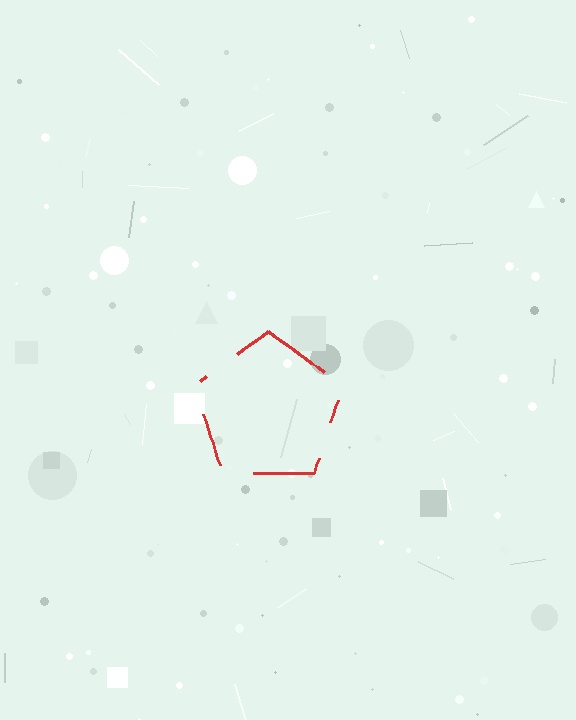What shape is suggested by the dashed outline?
The dashed outline suggests a pentagon.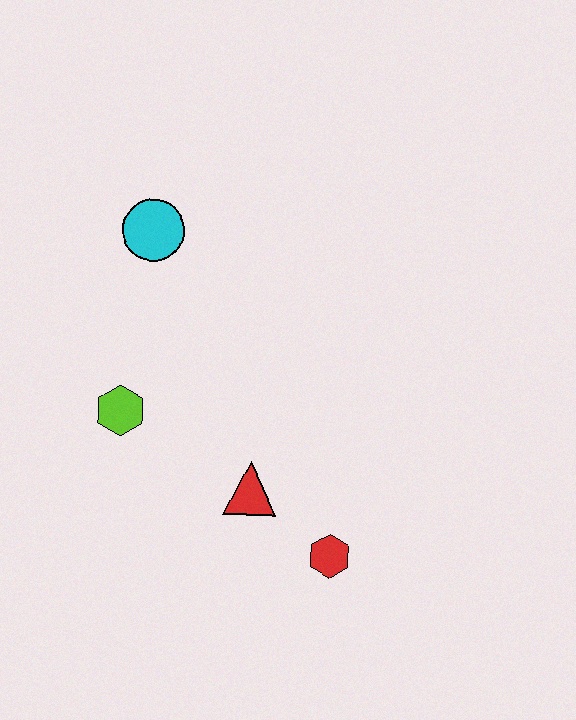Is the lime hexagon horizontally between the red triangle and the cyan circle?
No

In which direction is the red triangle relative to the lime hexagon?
The red triangle is to the right of the lime hexagon.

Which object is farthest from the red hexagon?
The cyan circle is farthest from the red hexagon.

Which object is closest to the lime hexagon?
The red triangle is closest to the lime hexagon.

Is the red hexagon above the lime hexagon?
No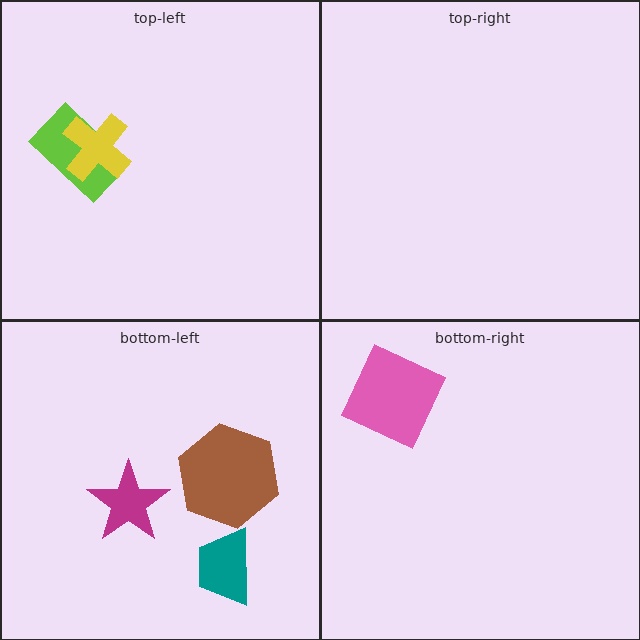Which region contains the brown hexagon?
The bottom-left region.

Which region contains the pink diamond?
The bottom-right region.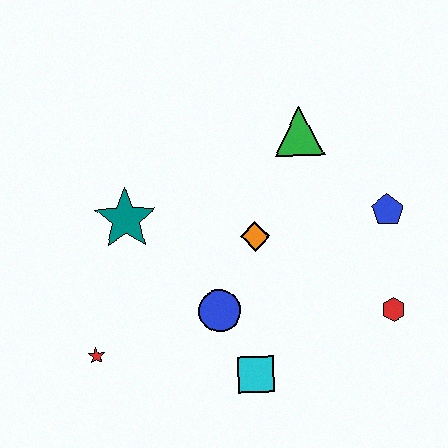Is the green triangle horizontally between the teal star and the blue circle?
No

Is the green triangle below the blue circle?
No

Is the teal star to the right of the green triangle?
No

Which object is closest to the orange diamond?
The blue circle is closest to the orange diamond.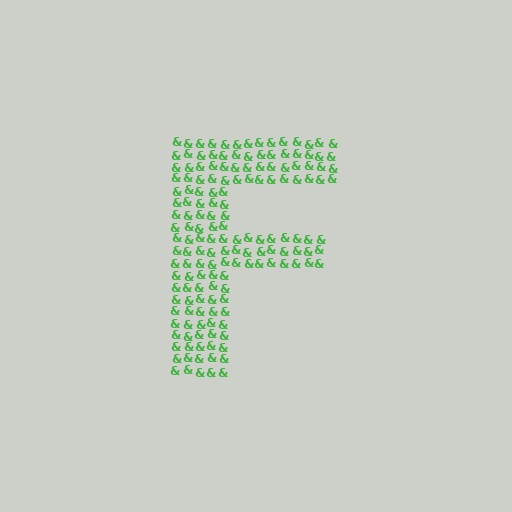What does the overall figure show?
The overall figure shows the letter F.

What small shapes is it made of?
It is made of small ampersands.